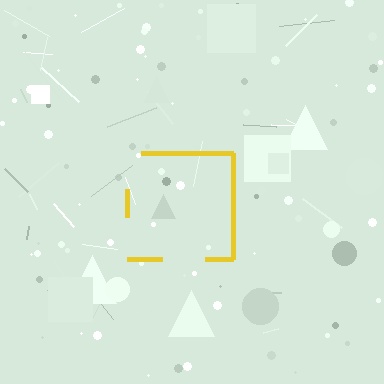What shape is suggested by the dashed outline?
The dashed outline suggests a square.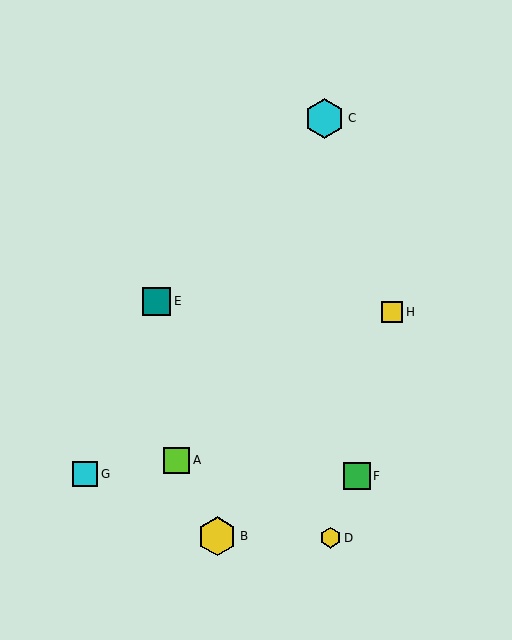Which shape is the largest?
The cyan hexagon (labeled C) is the largest.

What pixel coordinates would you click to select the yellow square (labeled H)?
Click at (392, 312) to select the yellow square H.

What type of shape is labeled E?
Shape E is a teal square.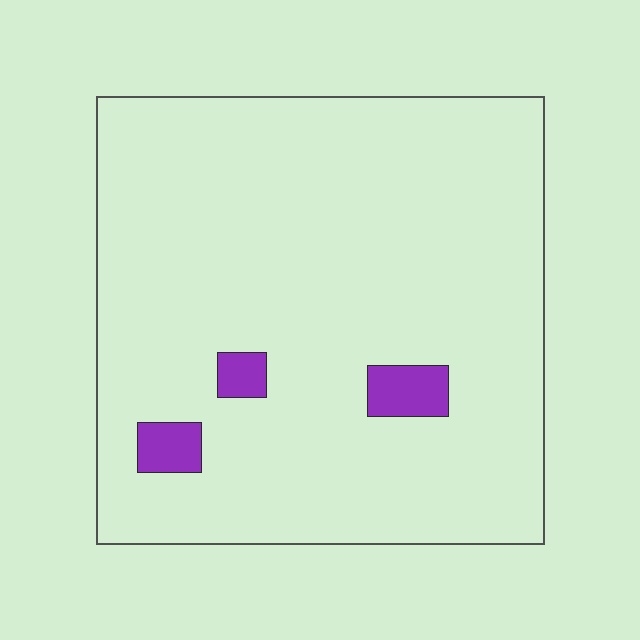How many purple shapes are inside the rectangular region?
3.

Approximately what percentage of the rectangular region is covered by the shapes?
Approximately 5%.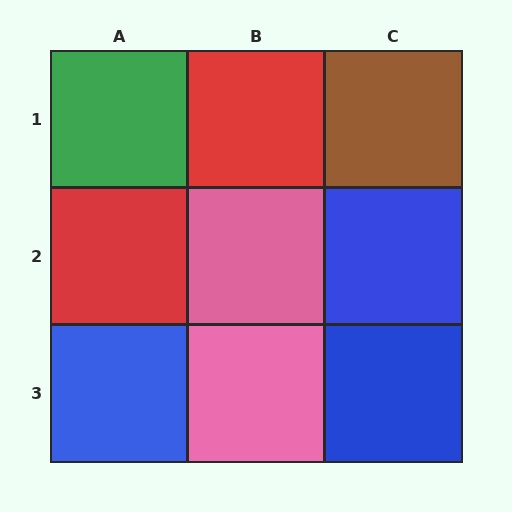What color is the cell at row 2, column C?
Blue.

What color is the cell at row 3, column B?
Pink.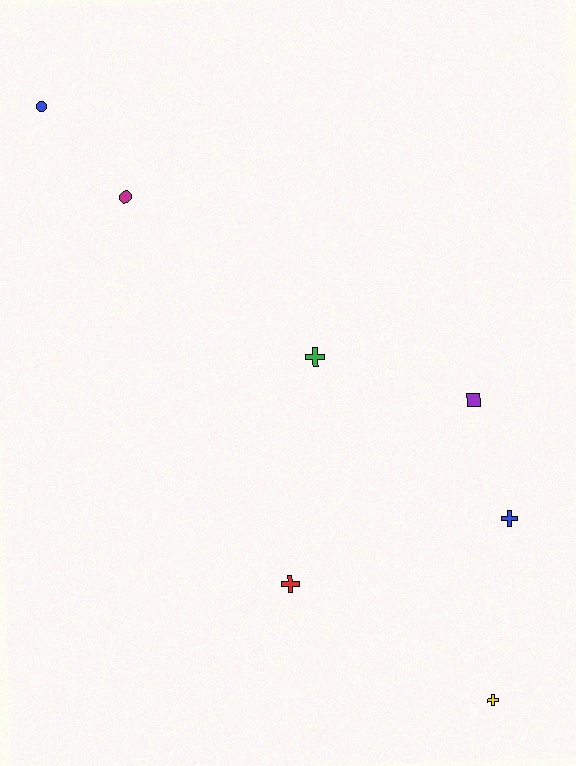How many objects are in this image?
There are 7 objects.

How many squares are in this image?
There is 1 square.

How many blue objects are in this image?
There are 2 blue objects.